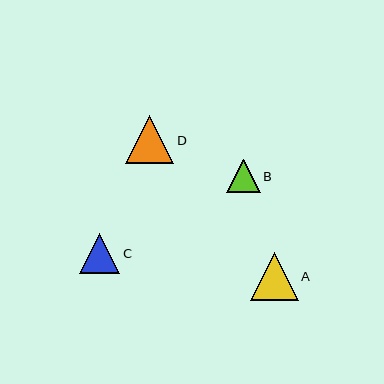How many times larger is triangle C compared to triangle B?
Triangle C is approximately 1.2 times the size of triangle B.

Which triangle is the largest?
Triangle D is the largest with a size of approximately 48 pixels.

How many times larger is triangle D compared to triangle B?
Triangle D is approximately 1.4 times the size of triangle B.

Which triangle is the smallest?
Triangle B is the smallest with a size of approximately 33 pixels.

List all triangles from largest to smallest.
From largest to smallest: D, A, C, B.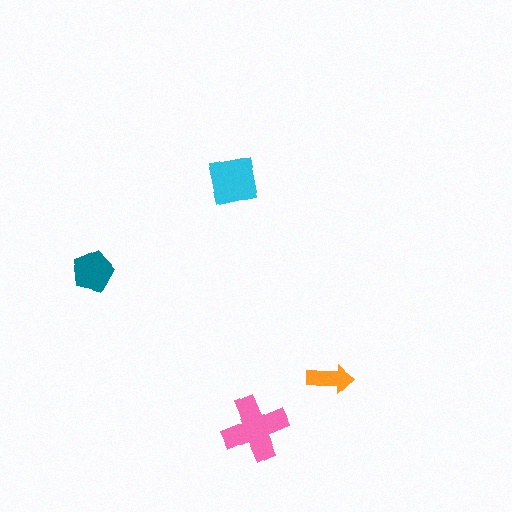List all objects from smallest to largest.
The orange arrow, the teal pentagon, the cyan square, the pink cross.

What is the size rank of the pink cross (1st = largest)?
1st.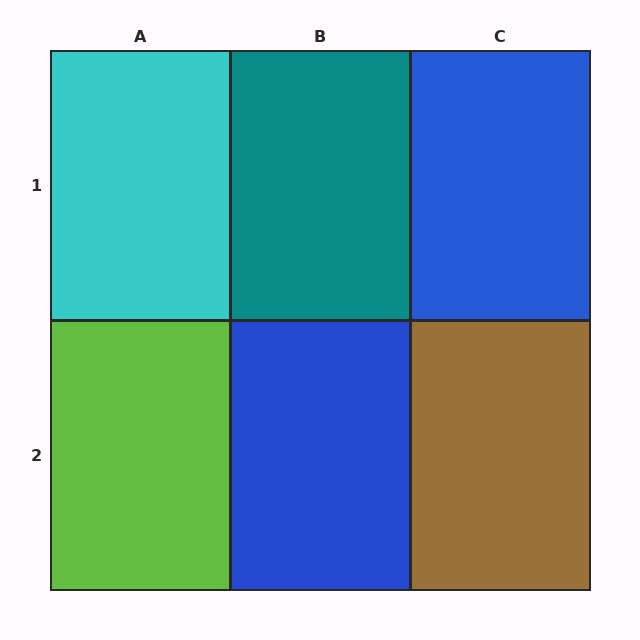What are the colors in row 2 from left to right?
Lime, blue, brown.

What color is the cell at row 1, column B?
Teal.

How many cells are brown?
1 cell is brown.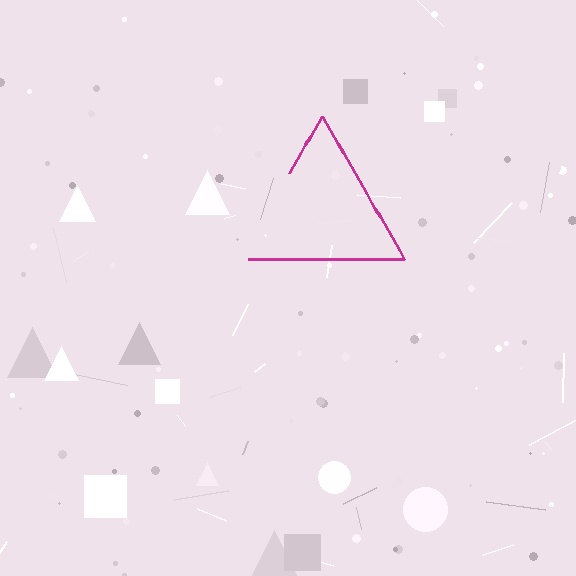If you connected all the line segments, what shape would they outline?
They would outline a triangle.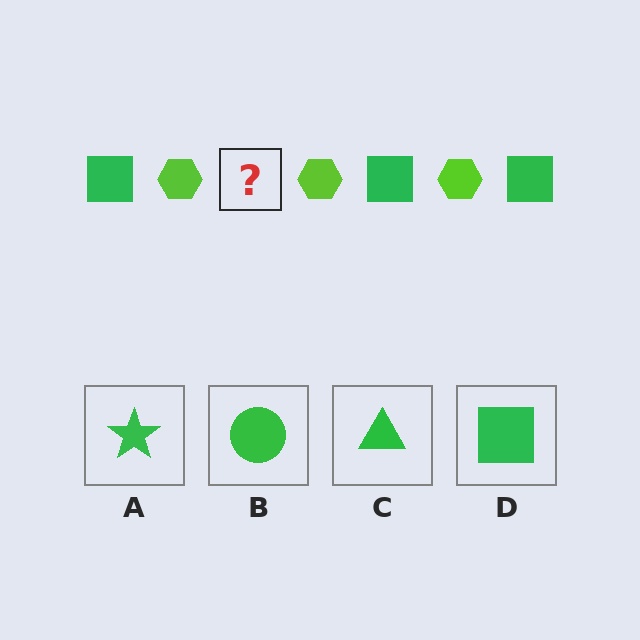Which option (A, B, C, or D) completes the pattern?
D.